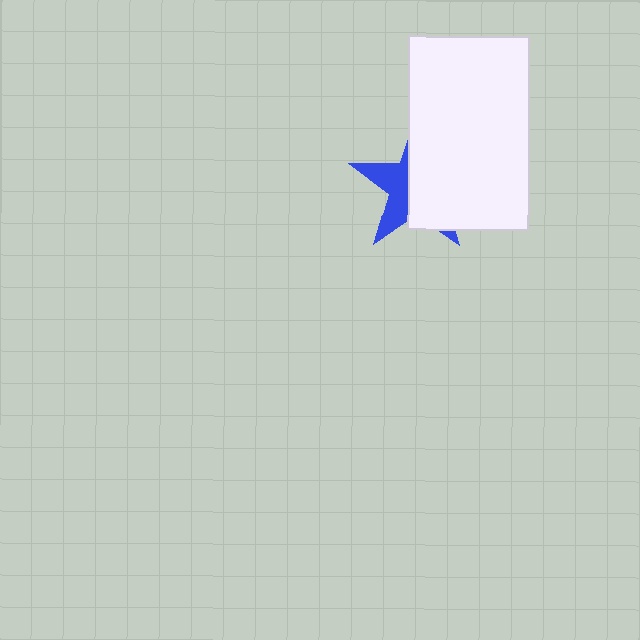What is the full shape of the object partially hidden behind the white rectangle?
The partially hidden object is a blue star.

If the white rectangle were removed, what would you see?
You would see the complete blue star.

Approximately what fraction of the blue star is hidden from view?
Roughly 61% of the blue star is hidden behind the white rectangle.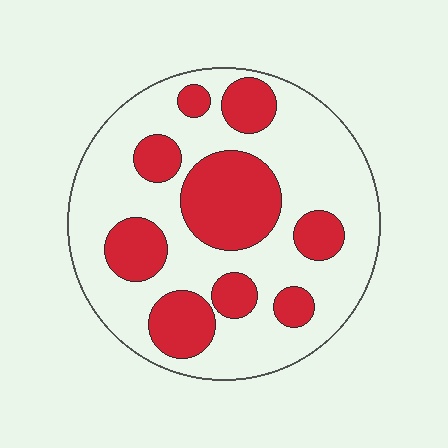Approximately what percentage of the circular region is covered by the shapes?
Approximately 35%.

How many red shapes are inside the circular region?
9.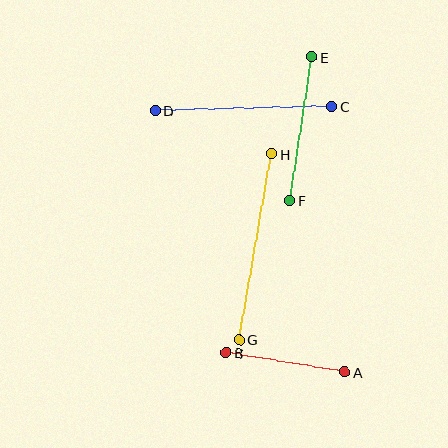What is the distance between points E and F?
The distance is approximately 145 pixels.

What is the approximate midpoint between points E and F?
The midpoint is at approximately (300, 129) pixels.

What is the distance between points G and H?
The distance is approximately 188 pixels.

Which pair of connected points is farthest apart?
Points G and H are farthest apart.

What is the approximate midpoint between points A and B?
The midpoint is at approximately (285, 363) pixels.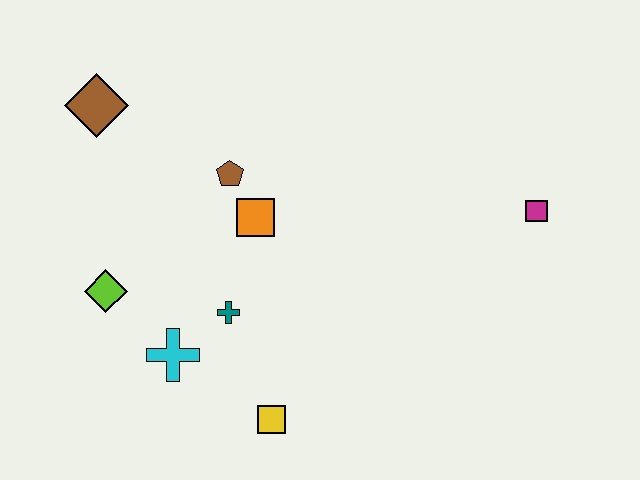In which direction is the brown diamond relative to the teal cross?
The brown diamond is above the teal cross.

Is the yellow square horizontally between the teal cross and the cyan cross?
No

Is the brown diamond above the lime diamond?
Yes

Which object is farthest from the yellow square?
The brown diamond is farthest from the yellow square.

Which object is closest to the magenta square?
The orange square is closest to the magenta square.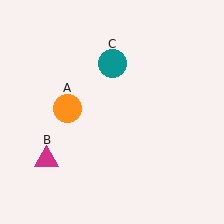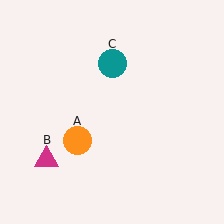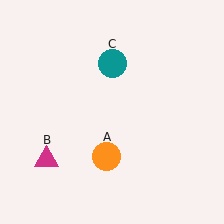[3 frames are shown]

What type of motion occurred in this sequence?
The orange circle (object A) rotated counterclockwise around the center of the scene.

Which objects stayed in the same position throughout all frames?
Magenta triangle (object B) and teal circle (object C) remained stationary.